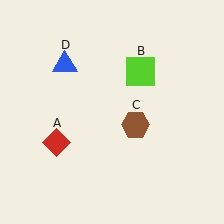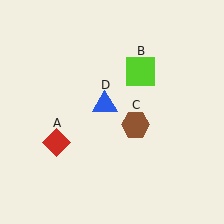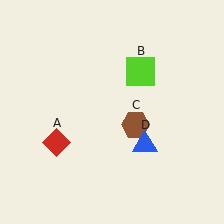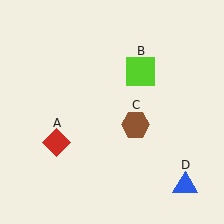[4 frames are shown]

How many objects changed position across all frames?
1 object changed position: blue triangle (object D).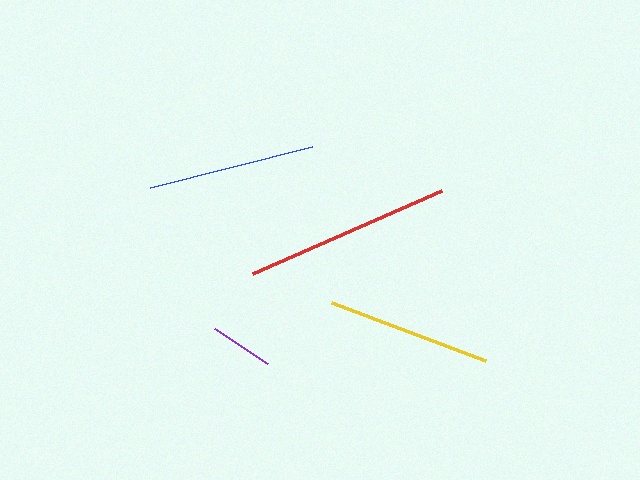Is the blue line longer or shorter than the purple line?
The blue line is longer than the purple line.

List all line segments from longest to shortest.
From longest to shortest: red, blue, yellow, purple.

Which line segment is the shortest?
The purple line is the shortest at approximately 64 pixels.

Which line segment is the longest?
The red line is the longest at approximately 207 pixels.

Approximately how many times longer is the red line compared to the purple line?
The red line is approximately 3.2 times the length of the purple line.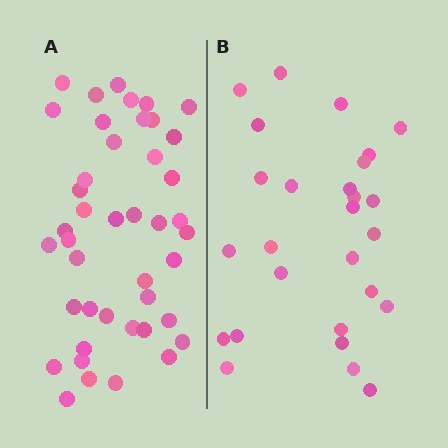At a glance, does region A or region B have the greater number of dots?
Region A (the left region) has more dots.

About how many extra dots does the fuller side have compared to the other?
Region A has approximately 15 more dots than region B.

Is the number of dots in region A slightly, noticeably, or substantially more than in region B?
Region A has substantially more. The ratio is roughly 1.6 to 1.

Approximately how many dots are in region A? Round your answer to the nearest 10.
About 40 dots. (The exact count is 43, which rounds to 40.)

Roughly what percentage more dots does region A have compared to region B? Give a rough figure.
About 60% more.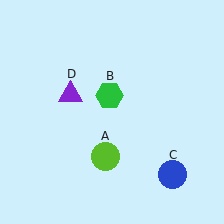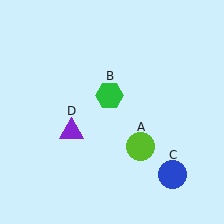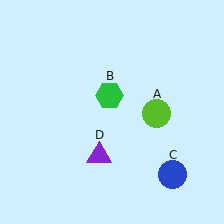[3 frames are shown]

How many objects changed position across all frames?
2 objects changed position: lime circle (object A), purple triangle (object D).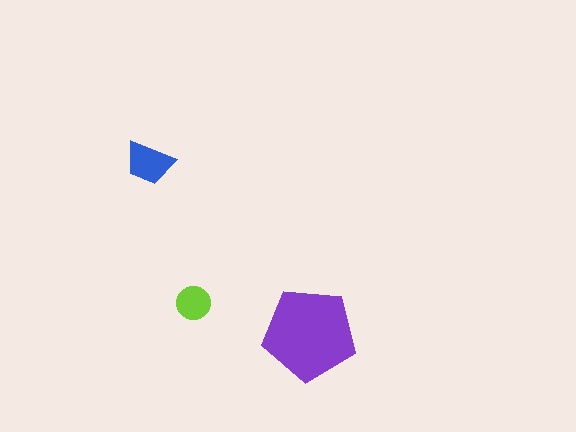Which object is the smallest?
The lime circle.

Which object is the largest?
The purple pentagon.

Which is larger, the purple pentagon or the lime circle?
The purple pentagon.